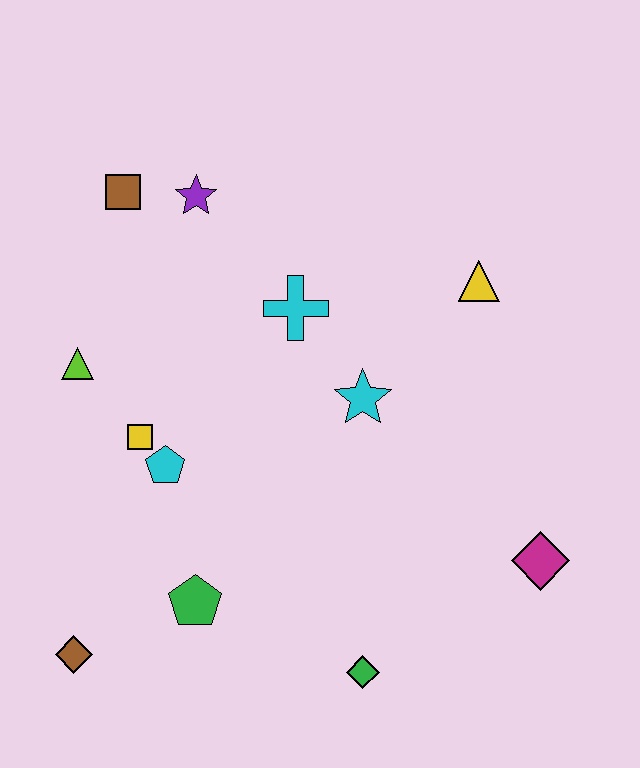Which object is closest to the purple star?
The brown square is closest to the purple star.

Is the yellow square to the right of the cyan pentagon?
No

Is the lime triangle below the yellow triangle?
Yes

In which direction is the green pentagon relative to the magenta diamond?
The green pentagon is to the left of the magenta diamond.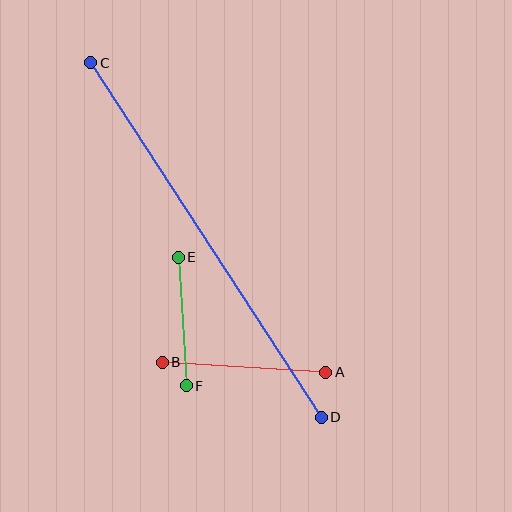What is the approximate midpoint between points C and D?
The midpoint is at approximately (206, 240) pixels.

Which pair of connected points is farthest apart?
Points C and D are farthest apart.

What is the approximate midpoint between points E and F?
The midpoint is at approximately (182, 321) pixels.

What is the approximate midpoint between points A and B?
The midpoint is at approximately (244, 367) pixels.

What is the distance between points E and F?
The distance is approximately 129 pixels.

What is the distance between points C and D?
The distance is approximately 423 pixels.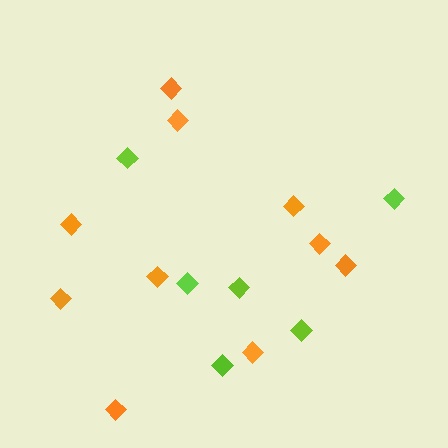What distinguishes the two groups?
There are 2 groups: one group of orange diamonds (10) and one group of lime diamonds (6).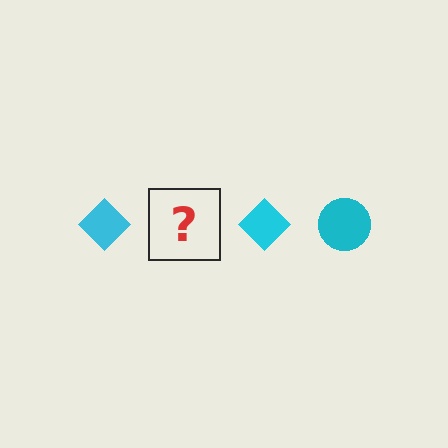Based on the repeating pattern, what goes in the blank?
The blank should be a cyan circle.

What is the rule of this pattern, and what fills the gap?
The rule is that the pattern cycles through diamond, circle shapes in cyan. The gap should be filled with a cyan circle.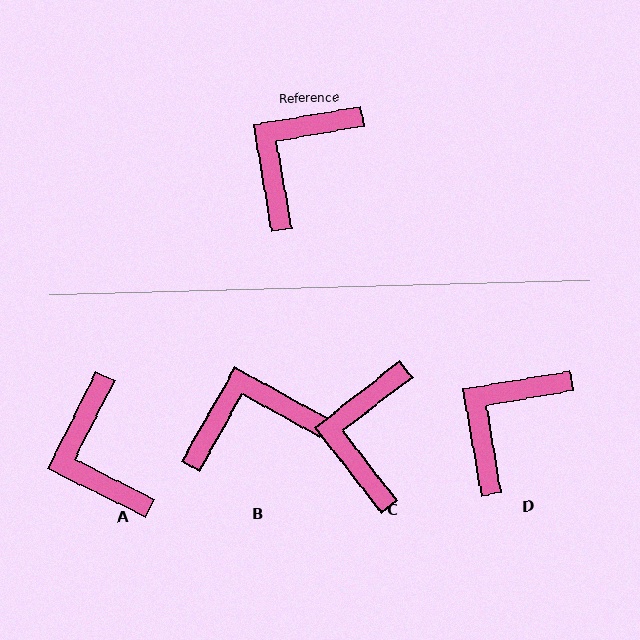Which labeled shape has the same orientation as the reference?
D.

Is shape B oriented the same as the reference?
No, it is off by about 39 degrees.